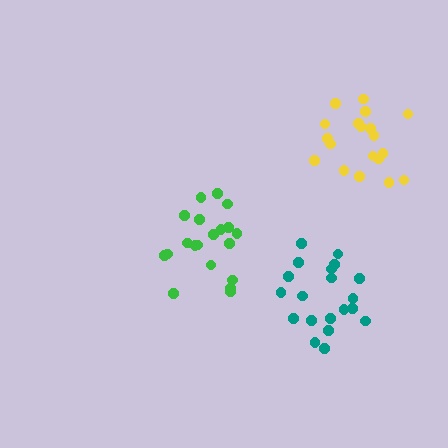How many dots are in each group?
Group 1: 19 dots, Group 2: 20 dots, Group 3: 20 dots (59 total).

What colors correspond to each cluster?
The clusters are colored: yellow, teal, green.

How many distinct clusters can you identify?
There are 3 distinct clusters.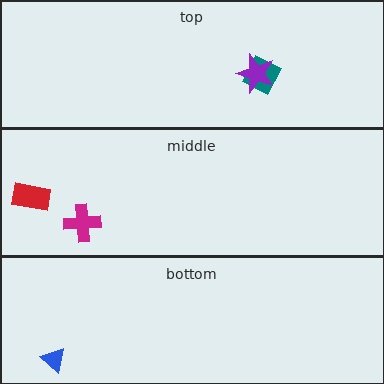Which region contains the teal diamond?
The top region.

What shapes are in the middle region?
The red rectangle, the magenta cross.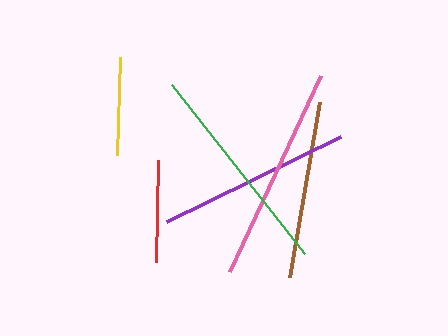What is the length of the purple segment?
The purple segment is approximately 194 pixels long.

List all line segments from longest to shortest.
From longest to shortest: pink, green, purple, brown, red, yellow.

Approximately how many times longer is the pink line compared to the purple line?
The pink line is approximately 1.1 times the length of the purple line.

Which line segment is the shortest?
The yellow line is the shortest at approximately 98 pixels.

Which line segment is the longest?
The pink line is the longest at approximately 216 pixels.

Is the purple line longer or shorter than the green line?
The green line is longer than the purple line.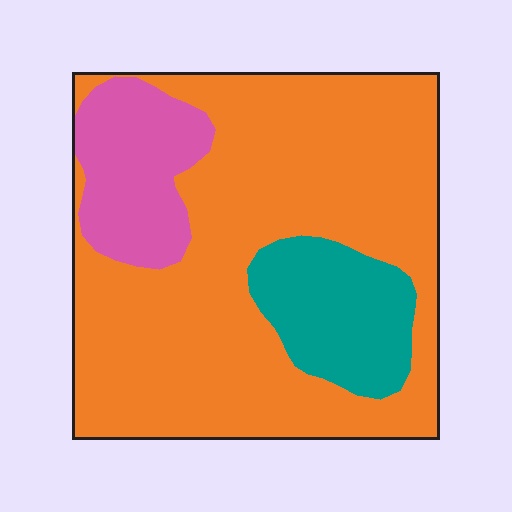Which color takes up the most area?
Orange, at roughly 70%.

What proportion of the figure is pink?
Pink covers about 15% of the figure.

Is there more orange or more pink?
Orange.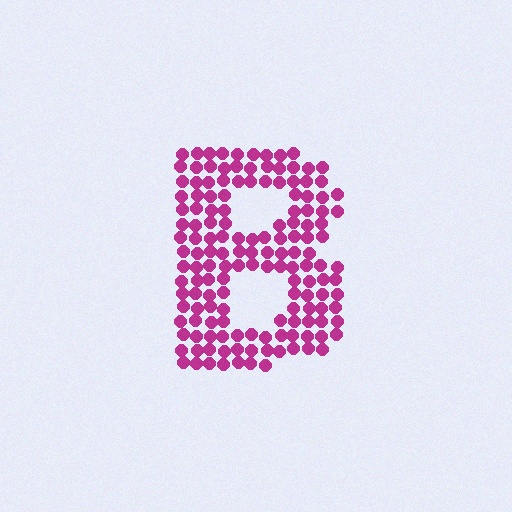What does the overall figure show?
The overall figure shows the letter B.